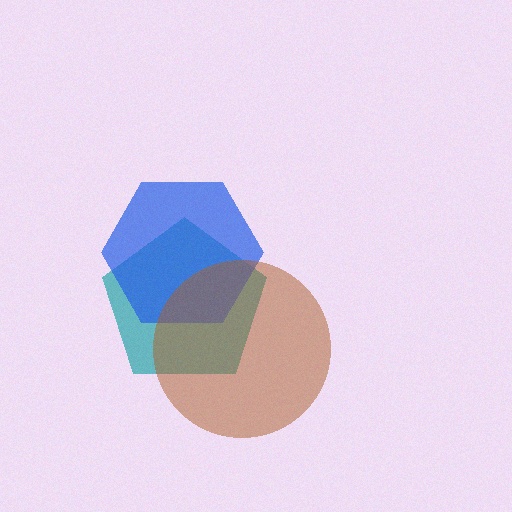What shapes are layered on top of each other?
The layered shapes are: a teal pentagon, a blue hexagon, a brown circle.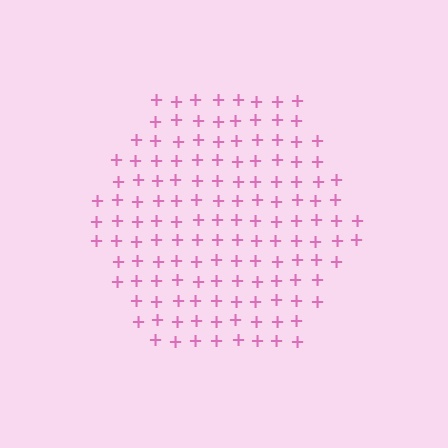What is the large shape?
The large shape is a hexagon.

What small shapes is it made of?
It is made of small plus signs.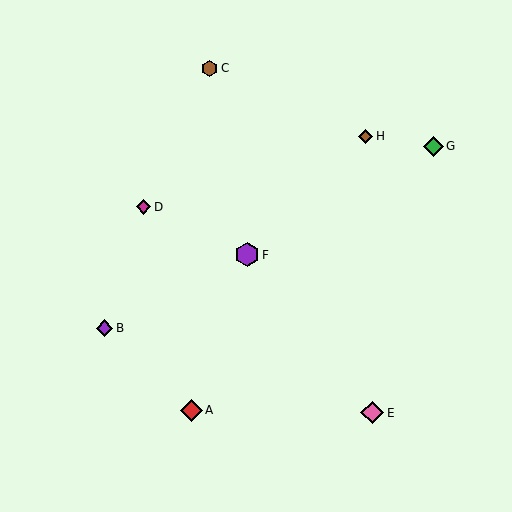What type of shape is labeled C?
Shape C is a brown hexagon.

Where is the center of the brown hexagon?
The center of the brown hexagon is at (209, 68).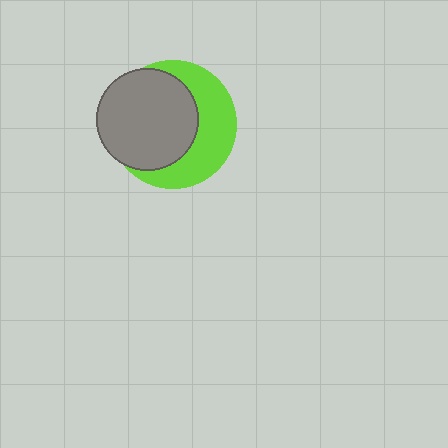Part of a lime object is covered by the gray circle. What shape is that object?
It is a circle.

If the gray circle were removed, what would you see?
You would see the complete lime circle.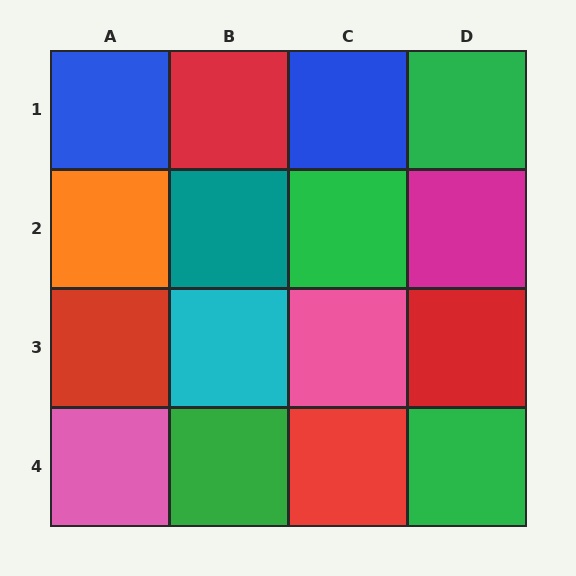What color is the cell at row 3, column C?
Pink.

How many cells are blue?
2 cells are blue.